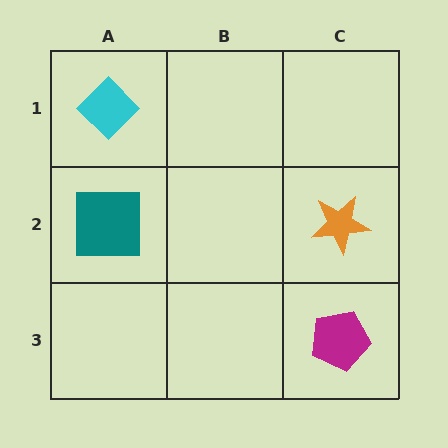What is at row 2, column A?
A teal square.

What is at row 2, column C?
An orange star.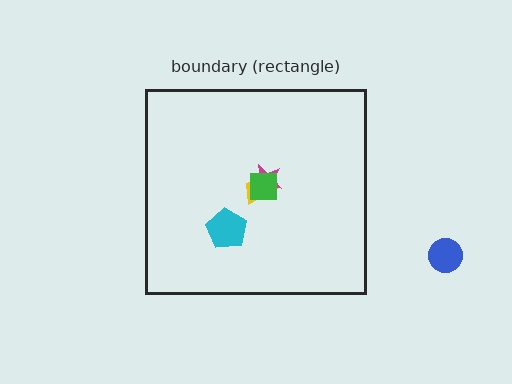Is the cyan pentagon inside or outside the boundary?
Inside.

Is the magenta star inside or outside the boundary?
Inside.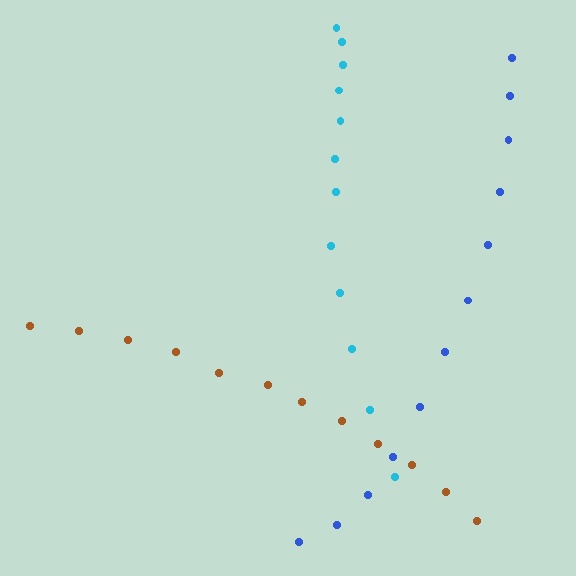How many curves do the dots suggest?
There are 3 distinct paths.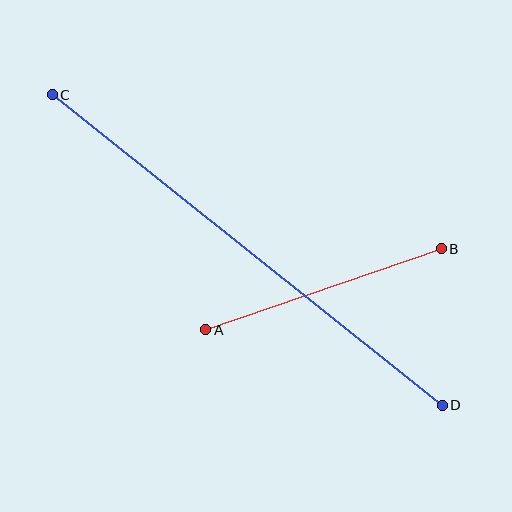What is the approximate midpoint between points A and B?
The midpoint is at approximately (324, 289) pixels.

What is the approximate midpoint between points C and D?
The midpoint is at approximately (247, 250) pixels.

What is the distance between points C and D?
The distance is approximately 499 pixels.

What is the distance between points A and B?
The distance is approximately 249 pixels.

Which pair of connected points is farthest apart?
Points C and D are farthest apart.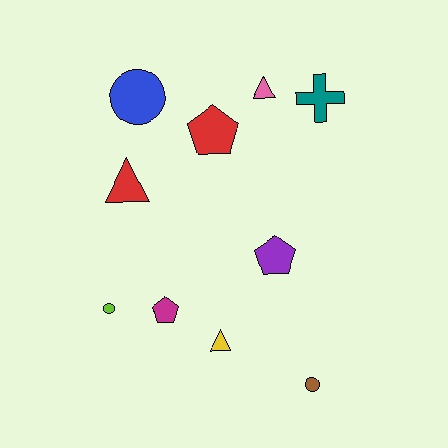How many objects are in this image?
There are 10 objects.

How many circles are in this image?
There are 3 circles.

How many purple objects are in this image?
There is 1 purple object.